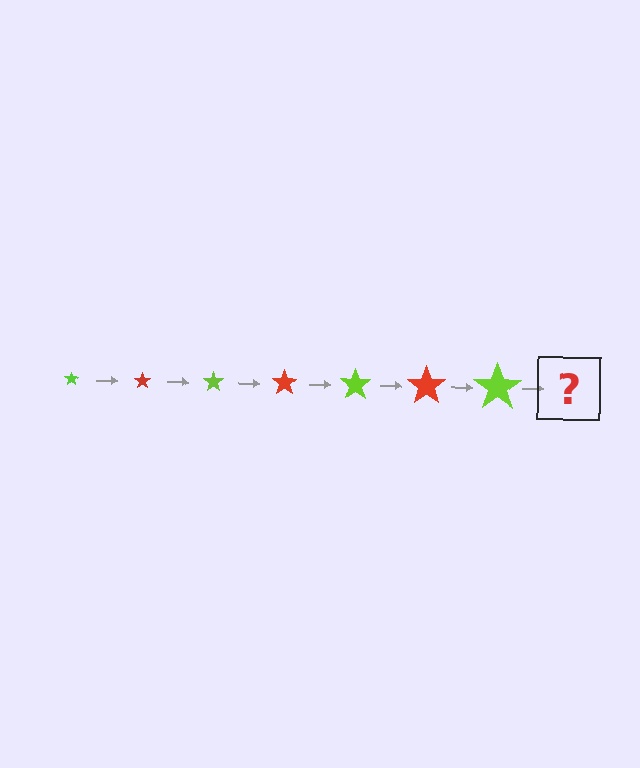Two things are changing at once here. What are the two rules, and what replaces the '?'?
The two rules are that the star grows larger each step and the color cycles through lime and red. The '?' should be a red star, larger than the previous one.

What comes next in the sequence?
The next element should be a red star, larger than the previous one.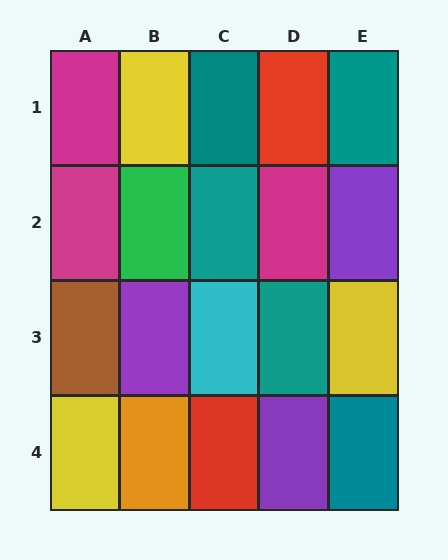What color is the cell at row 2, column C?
Teal.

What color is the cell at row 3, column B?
Purple.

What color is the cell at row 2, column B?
Green.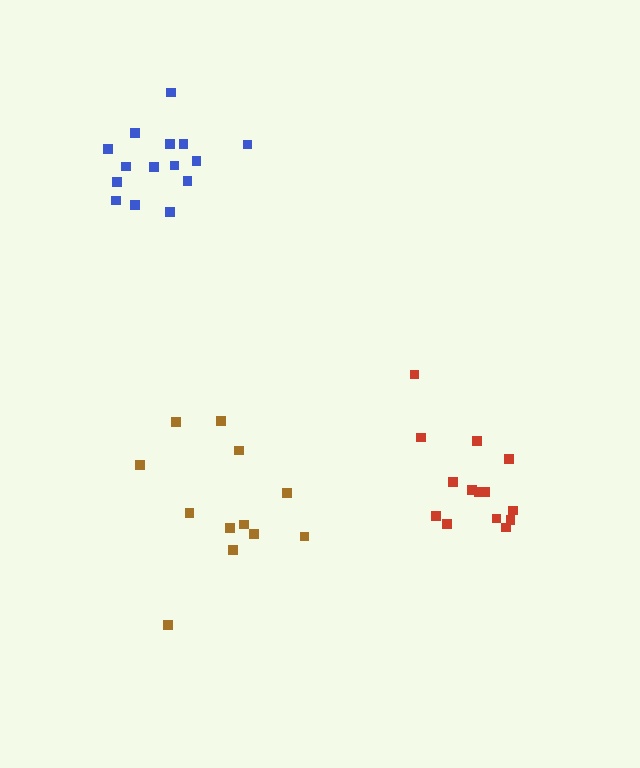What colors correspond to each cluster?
The clusters are colored: red, brown, blue.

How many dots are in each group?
Group 1: 14 dots, Group 2: 12 dots, Group 3: 16 dots (42 total).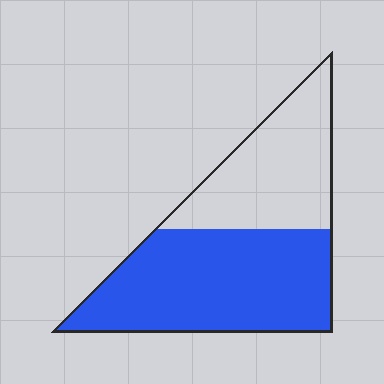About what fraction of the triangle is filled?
About three fifths (3/5).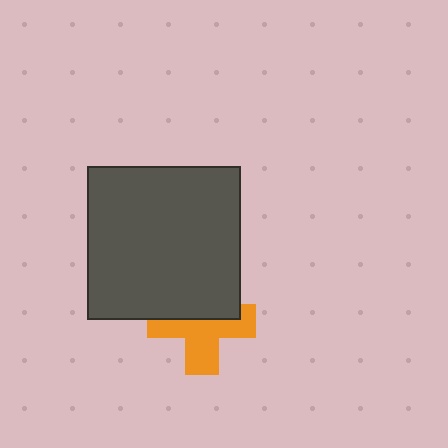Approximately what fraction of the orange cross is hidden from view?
Roughly 45% of the orange cross is hidden behind the dark gray square.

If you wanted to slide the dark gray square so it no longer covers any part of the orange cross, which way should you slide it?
Slide it up — that is the most direct way to separate the two shapes.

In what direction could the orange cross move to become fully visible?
The orange cross could move down. That would shift it out from behind the dark gray square entirely.